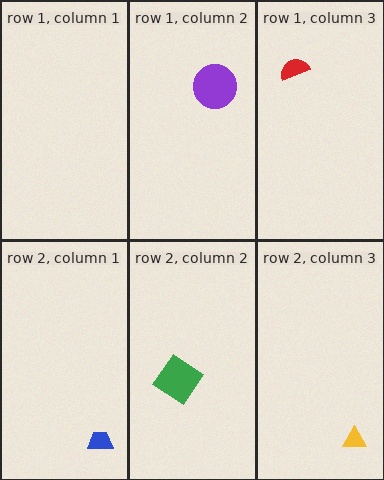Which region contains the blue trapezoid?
The row 2, column 1 region.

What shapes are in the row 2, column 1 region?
The blue trapezoid.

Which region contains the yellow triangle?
The row 2, column 3 region.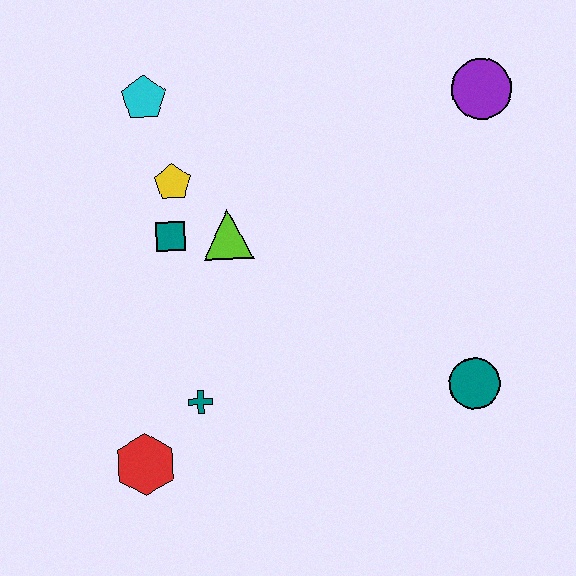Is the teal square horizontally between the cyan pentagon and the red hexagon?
No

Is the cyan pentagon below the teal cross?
No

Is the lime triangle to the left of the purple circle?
Yes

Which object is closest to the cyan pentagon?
The yellow pentagon is closest to the cyan pentagon.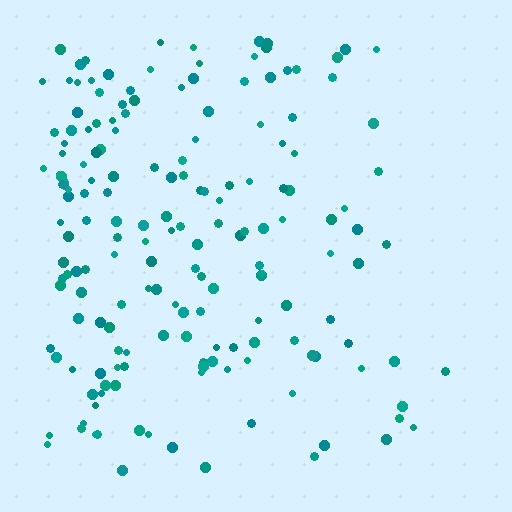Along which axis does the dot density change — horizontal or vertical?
Horizontal.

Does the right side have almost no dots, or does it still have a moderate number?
Still a moderate number, just noticeably fewer than the left.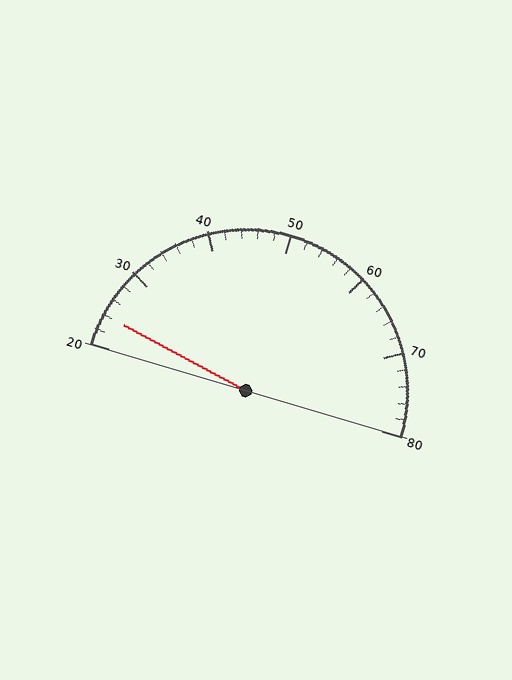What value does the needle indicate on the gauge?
The needle indicates approximately 24.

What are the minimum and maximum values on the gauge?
The gauge ranges from 20 to 80.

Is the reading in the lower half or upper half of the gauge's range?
The reading is in the lower half of the range (20 to 80).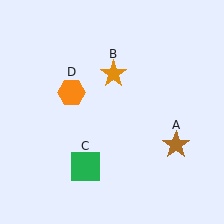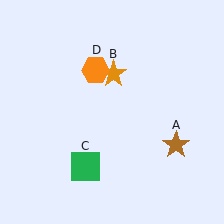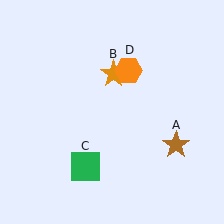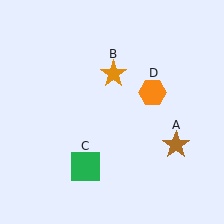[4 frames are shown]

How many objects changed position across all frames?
1 object changed position: orange hexagon (object D).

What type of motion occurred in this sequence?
The orange hexagon (object D) rotated clockwise around the center of the scene.